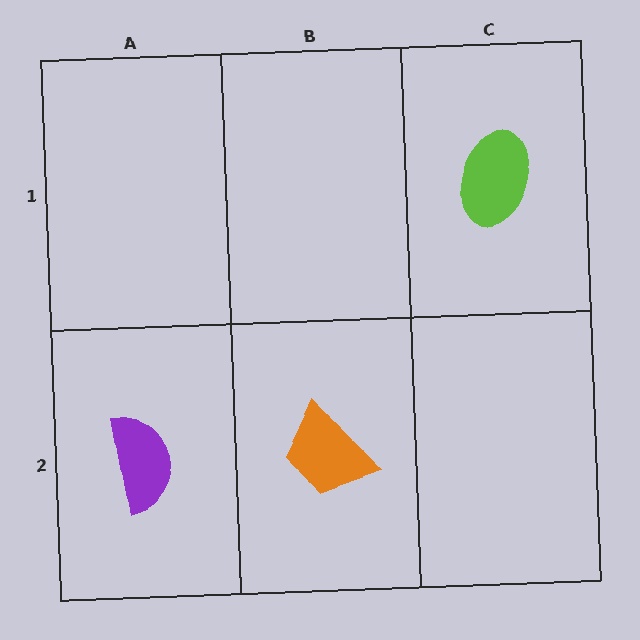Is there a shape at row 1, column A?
No, that cell is empty.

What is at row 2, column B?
An orange trapezoid.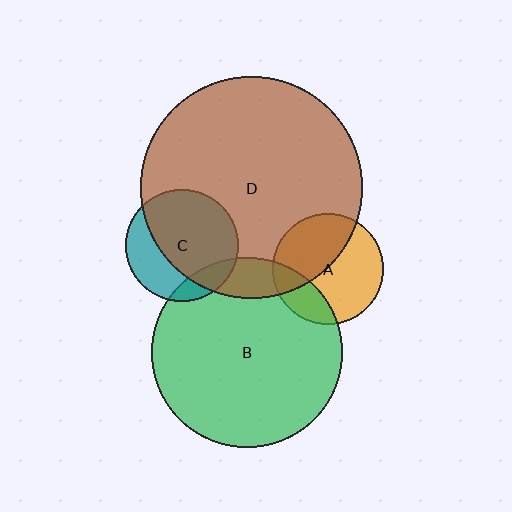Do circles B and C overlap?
Yes.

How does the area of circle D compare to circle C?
Approximately 3.9 times.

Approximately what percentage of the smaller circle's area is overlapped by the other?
Approximately 15%.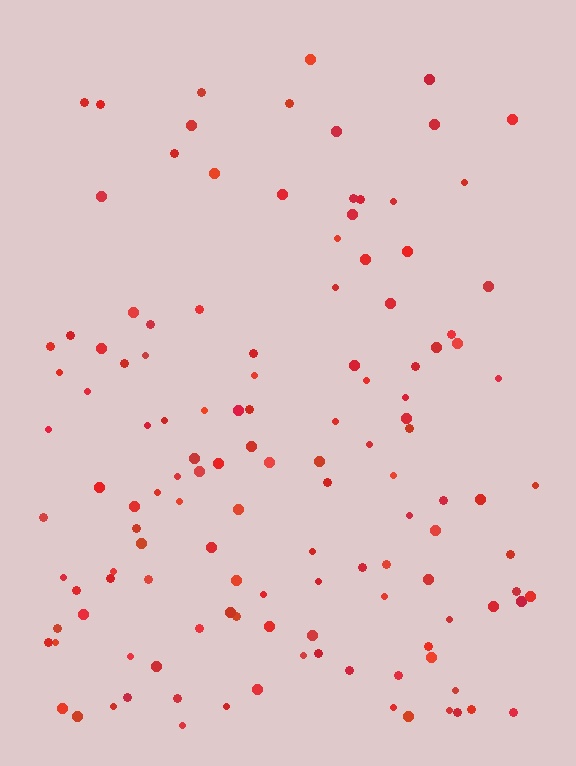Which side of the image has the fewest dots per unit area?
The top.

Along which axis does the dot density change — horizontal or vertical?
Vertical.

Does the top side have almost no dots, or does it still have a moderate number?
Still a moderate number, just noticeably fewer than the bottom.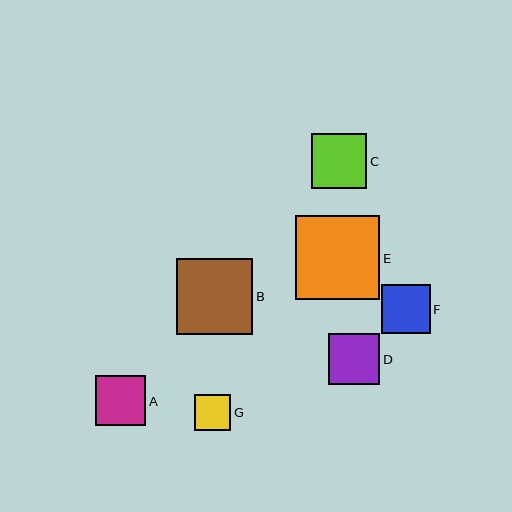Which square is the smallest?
Square G is the smallest with a size of approximately 36 pixels.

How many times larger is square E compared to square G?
Square E is approximately 2.3 times the size of square G.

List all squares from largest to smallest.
From largest to smallest: E, B, C, D, A, F, G.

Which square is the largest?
Square E is the largest with a size of approximately 84 pixels.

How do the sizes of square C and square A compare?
Square C and square A are approximately the same size.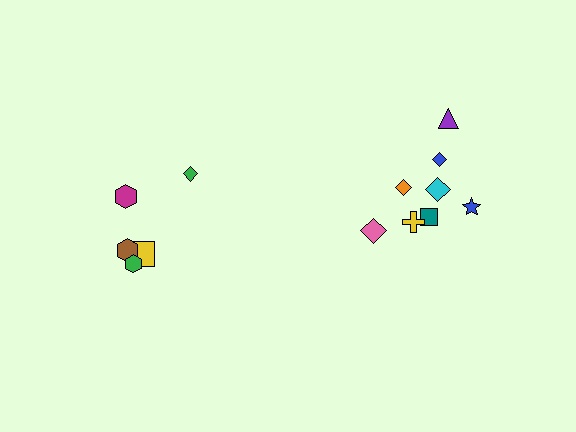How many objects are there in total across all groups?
There are 13 objects.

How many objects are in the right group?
There are 8 objects.